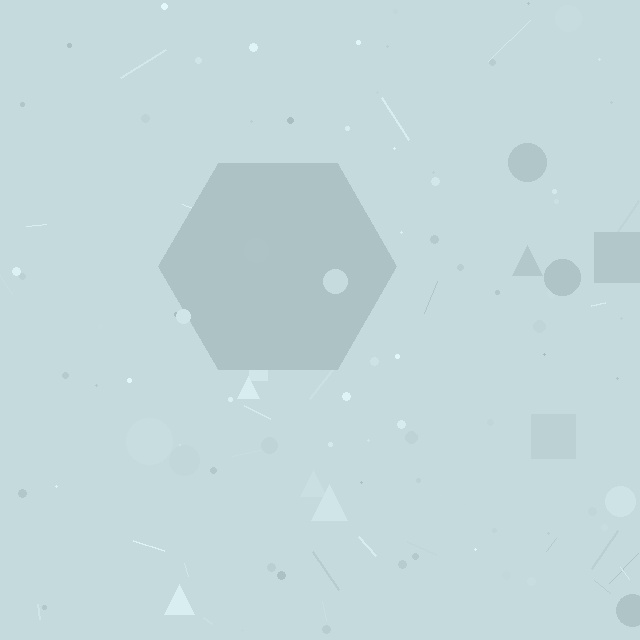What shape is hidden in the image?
A hexagon is hidden in the image.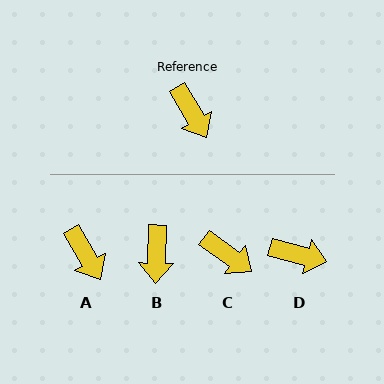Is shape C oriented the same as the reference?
No, it is off by about 24 degrees.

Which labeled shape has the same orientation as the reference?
A.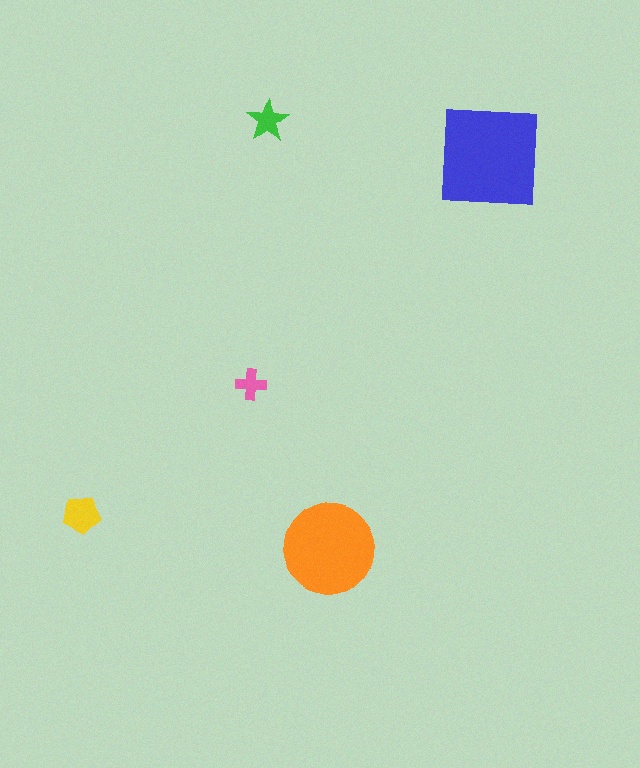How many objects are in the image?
There are 5 objects in the image.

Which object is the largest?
The blue square.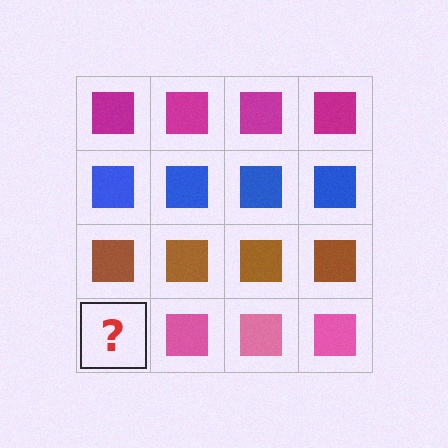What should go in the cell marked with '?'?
The missing cell should contain a pink square.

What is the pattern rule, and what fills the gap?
The rule is that each row has a consistent color. The gap should be filled with a pink square.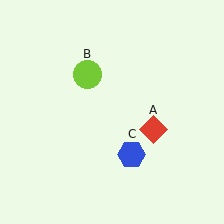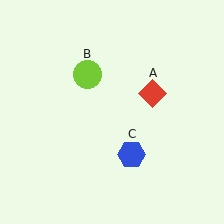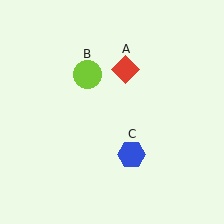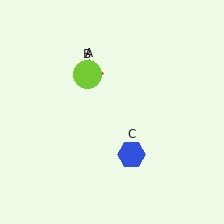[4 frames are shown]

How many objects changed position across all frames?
1 object changed position: red diamond (object A).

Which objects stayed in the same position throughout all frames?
Lime circle (object B) and blue hexagon (object C) remained stationary.